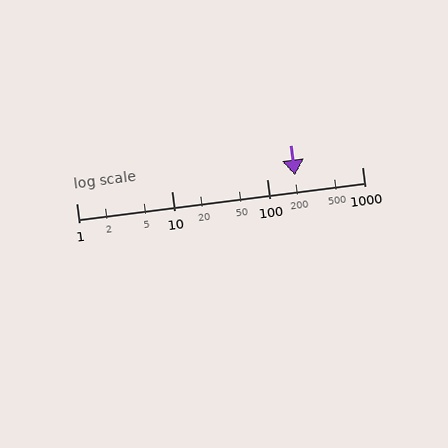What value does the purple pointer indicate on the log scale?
The pointer indicates approximately 200.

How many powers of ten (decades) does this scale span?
The scale spans 3 decades, from 1 to 1000.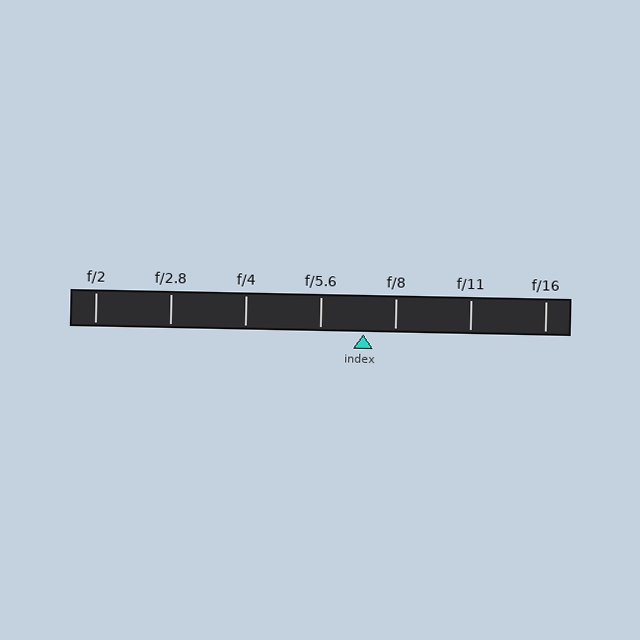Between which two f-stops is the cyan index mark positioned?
The index mark is between f/5.6 and f/8.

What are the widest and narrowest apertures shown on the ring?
The widest aperture shown is f/2 and the narrowest is f/16.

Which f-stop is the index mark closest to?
The index mark is closest to f/8.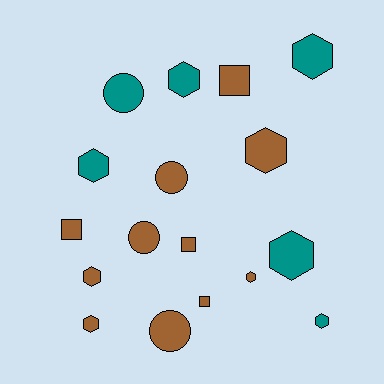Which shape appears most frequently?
Hexagon, with 9 objects.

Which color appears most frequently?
Brown, with 11 objects.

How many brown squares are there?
There are 4 brown squares.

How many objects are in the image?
There are 17 objects.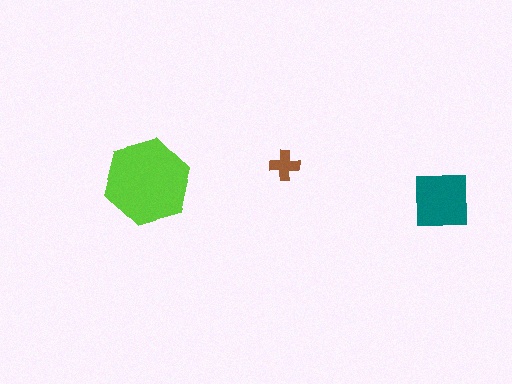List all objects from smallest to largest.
The brown cross, the teal square, the lime hexagon.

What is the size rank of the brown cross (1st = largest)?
3rd.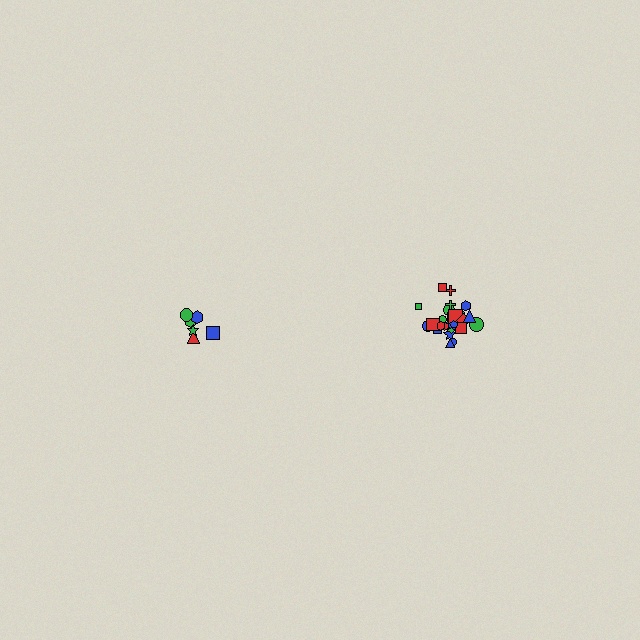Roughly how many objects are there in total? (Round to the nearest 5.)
Roughly 30 objects in total.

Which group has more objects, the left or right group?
The right group.